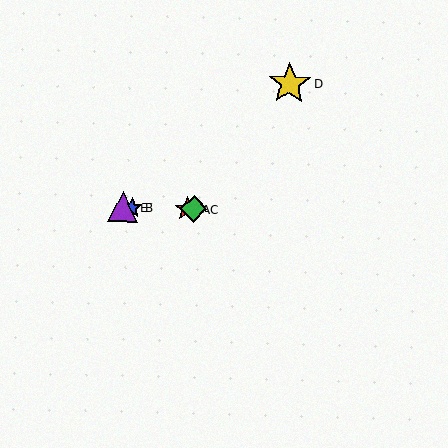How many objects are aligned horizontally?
4 objects (A, B, C, E) are aligned horizontally.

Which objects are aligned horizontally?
Objects A, B, C, E are aligned horizontally.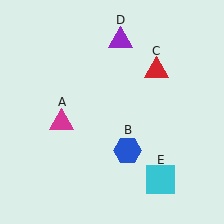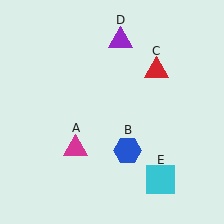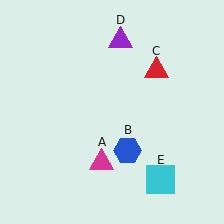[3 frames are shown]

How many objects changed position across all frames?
1 object changed position: magenta triangle (object A).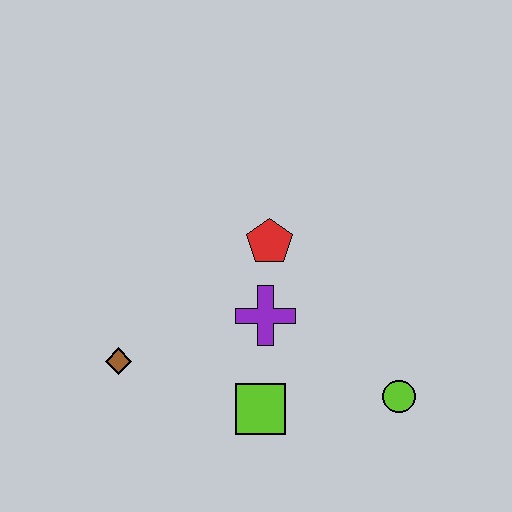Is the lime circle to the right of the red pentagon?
Yes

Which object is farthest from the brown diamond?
The lime circle is farthest from the brown diamond.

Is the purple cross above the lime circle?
Yes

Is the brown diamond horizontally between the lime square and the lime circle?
No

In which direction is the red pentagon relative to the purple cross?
The red pentagon is above the purple cross.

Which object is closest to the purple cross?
The red pentagon is closest to the purple cross.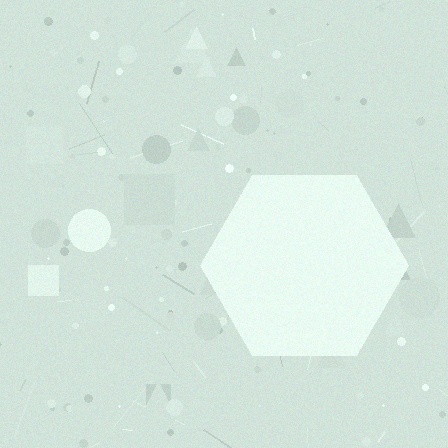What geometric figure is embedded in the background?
A hexagon is embedded in the background.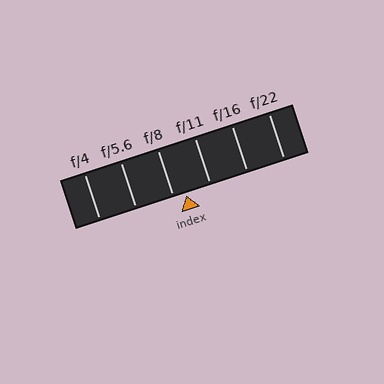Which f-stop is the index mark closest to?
The index mark is closest to f/8.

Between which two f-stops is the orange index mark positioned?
The index mark is between f/8 and f/11.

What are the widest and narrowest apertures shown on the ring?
The widest aperture shown is f/4 and the narrowest is f/22.